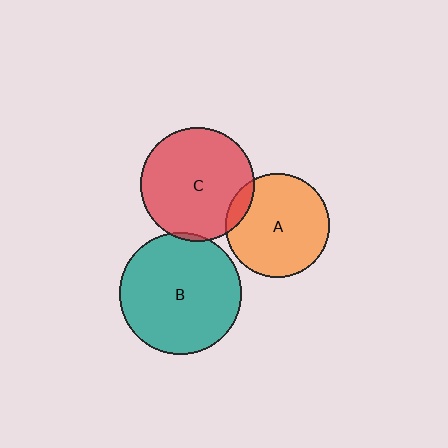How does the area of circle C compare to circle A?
Approximately 1.2 times.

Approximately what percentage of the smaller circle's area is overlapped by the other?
Approximately 10%.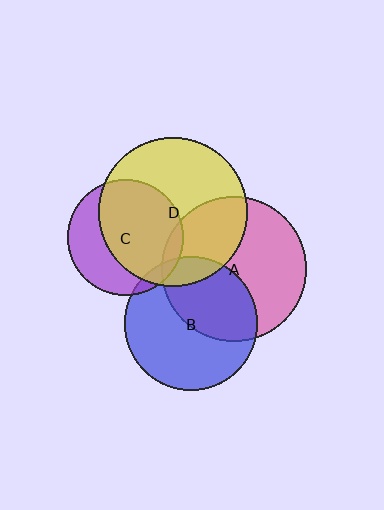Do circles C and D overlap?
Yes.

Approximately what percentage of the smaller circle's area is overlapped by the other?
Approximately 65%.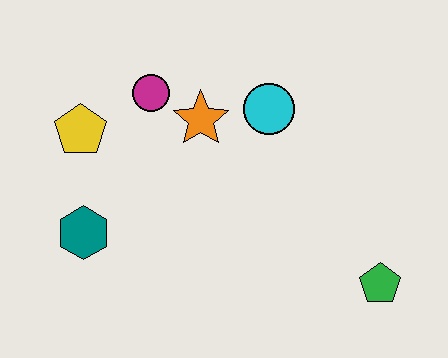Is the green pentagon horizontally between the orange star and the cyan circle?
No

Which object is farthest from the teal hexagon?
The green pentagon is farthest from the teal hexagon.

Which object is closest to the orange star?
The magenta circle is closest to the orange star.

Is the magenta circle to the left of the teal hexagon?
No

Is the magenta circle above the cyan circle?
Yes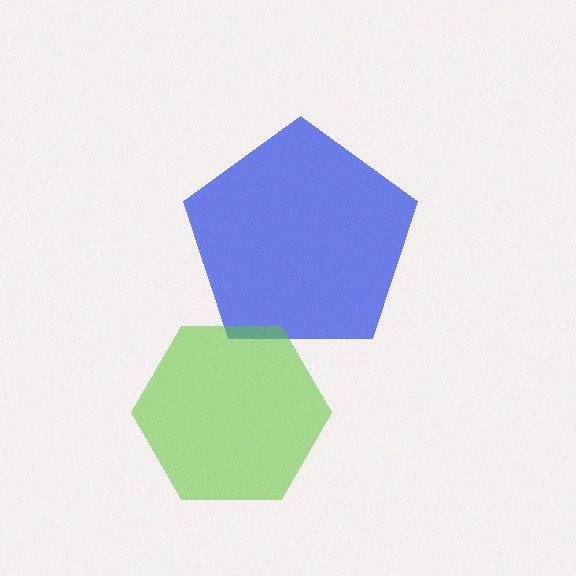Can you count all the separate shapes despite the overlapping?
Yes, there are 2 separate shapes.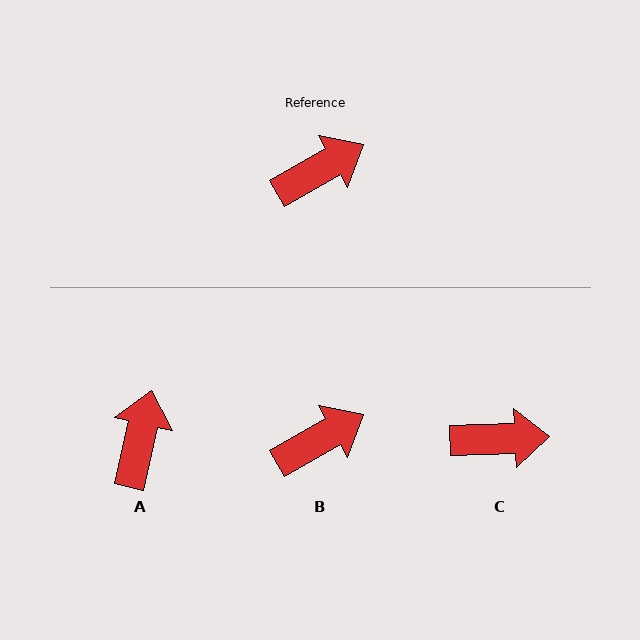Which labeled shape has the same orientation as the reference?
B.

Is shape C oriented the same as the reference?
No, it is off by about 27 degrees.